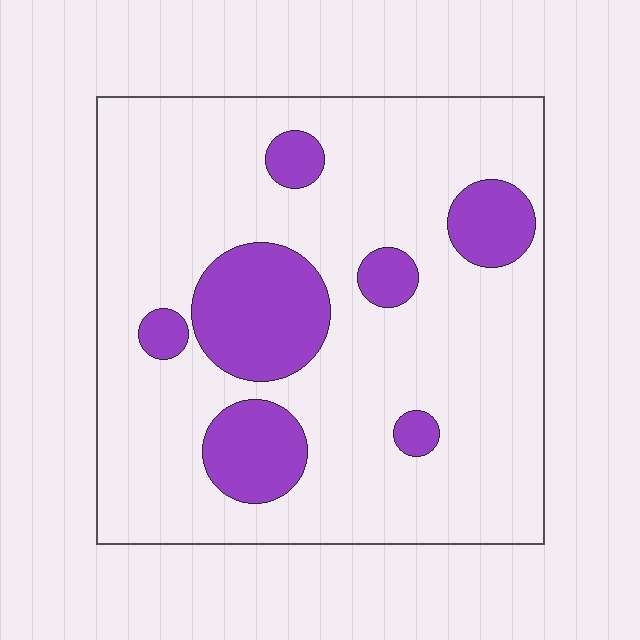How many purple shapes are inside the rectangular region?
7.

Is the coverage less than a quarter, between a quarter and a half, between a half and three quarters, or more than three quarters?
Less than a quarter.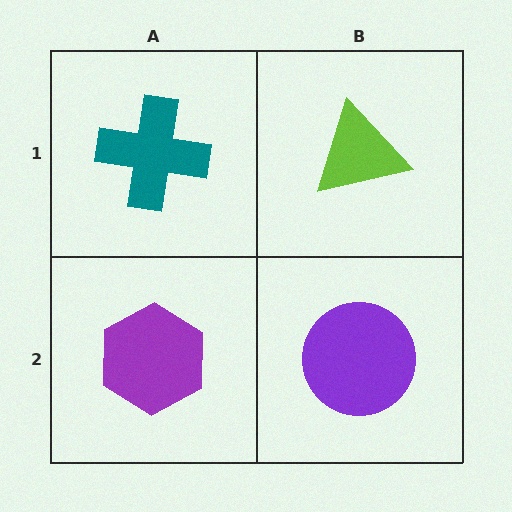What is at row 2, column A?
A purple hexagon.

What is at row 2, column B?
A purple circle.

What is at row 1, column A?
A teal cross.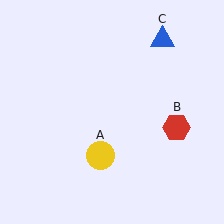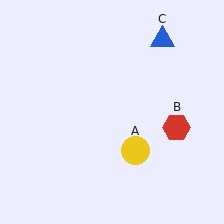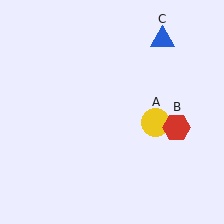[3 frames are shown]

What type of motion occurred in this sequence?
The yellow circle (object A) rotated counterclockwise around the center of the scene.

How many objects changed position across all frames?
1 object changed position: yellow circle (object A).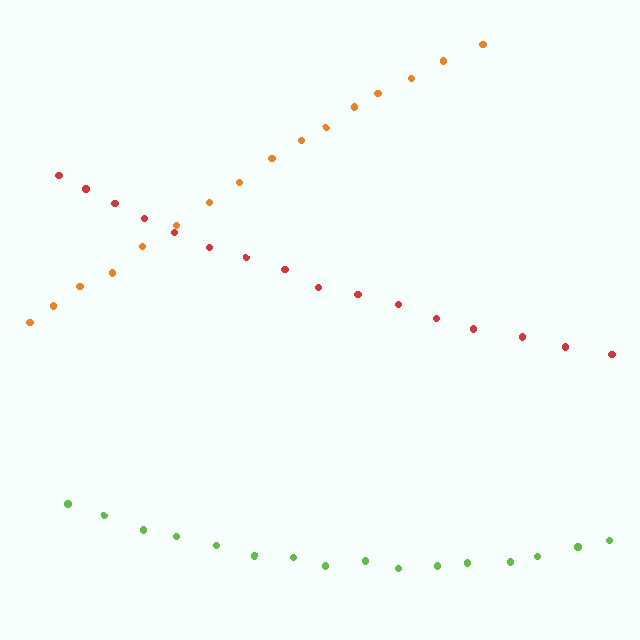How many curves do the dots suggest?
There are 3 distinct paths.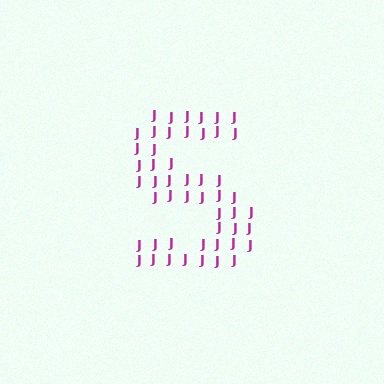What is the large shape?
The large shape is the letter S.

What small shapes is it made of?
It is made of small letter J's.